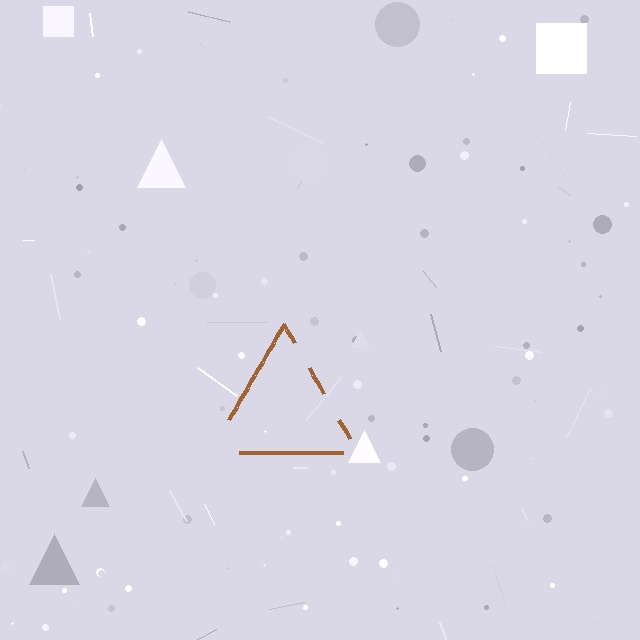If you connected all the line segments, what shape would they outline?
They would outline a triangle.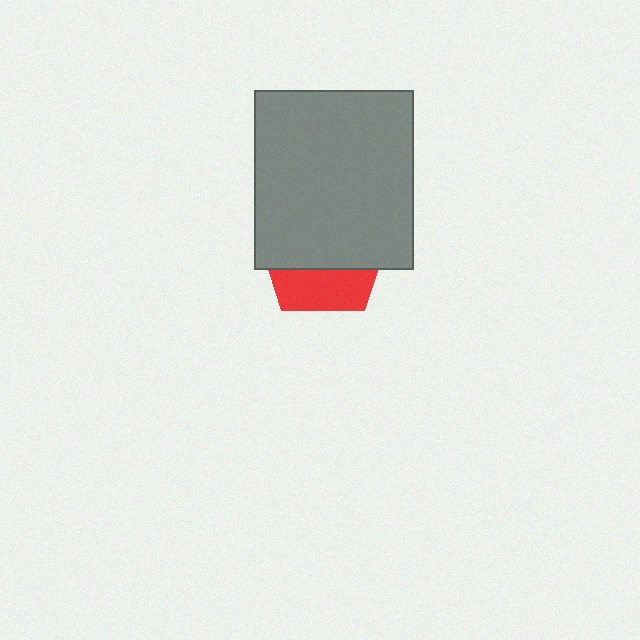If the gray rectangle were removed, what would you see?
You would see the complete red pentagon.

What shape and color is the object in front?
The object in front is a gray rectangle.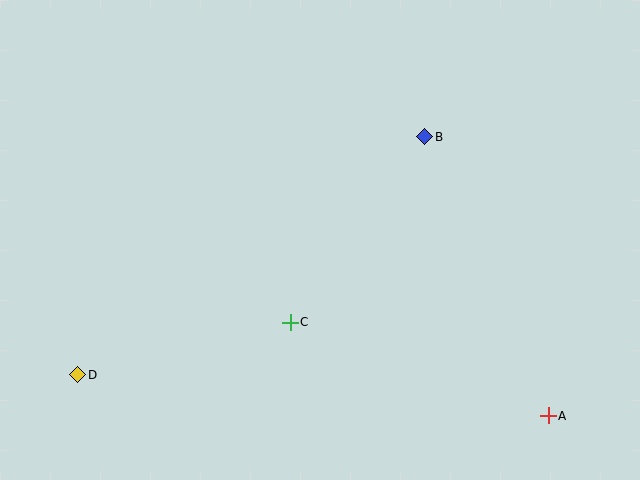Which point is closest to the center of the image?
Point C at (290, 322) is closest to the center.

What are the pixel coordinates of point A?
Point A is at (548, 416).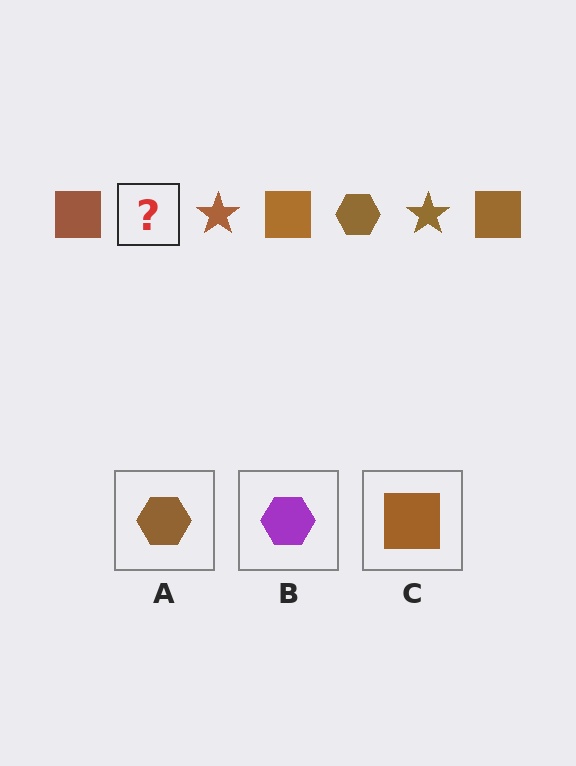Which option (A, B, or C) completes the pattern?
A.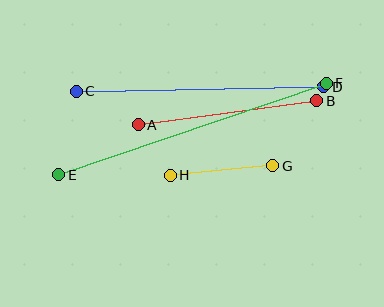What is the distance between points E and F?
The distance is approximately 283 pixels.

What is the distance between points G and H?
The distance is approximately 103 pixels.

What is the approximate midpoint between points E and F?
The midpoint is at approximately (193, 129) pixels.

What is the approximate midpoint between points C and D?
The midpoint is at approximately (200, 89) pixels.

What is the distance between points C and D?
The distance is approximately 247 pixels.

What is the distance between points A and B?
The distance is approximately 180 pixels.